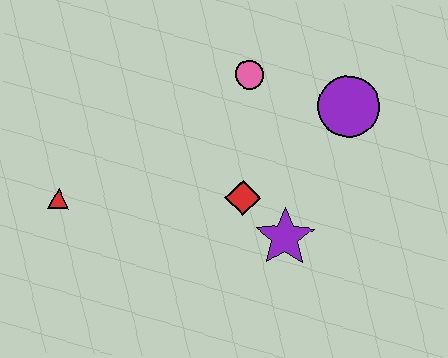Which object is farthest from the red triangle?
The purple circle is farthest from the red triangle.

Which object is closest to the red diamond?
The purple star is closest to the red diamond.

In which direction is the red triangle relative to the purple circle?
The red triangle is to the left of the purple circle.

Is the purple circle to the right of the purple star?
Yes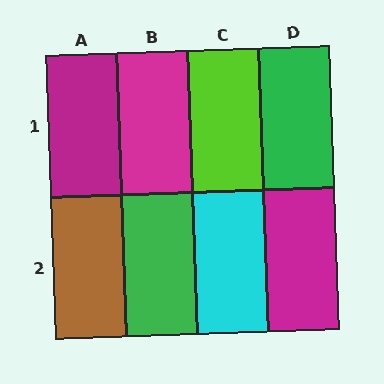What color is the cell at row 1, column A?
Magenta.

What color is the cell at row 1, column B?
Magenta.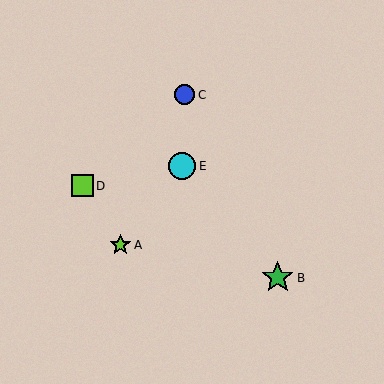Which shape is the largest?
The green star (labeled B) is the largest.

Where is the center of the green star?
The center of the green star is at (278, 278).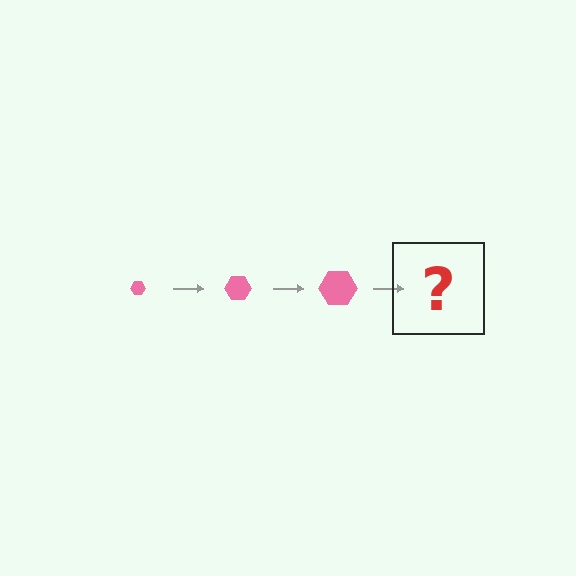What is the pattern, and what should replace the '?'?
The pattern is that the hexagon gets progressively larger each step. The '?' should be a pink hexagon, larger than the previous one.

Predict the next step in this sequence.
The next step is a pink hexagon, larger than the previous one.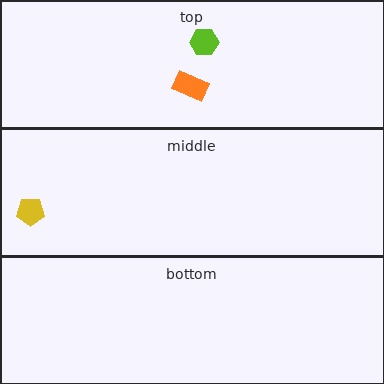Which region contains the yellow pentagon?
The middle region.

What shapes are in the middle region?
The yellow pentagon.